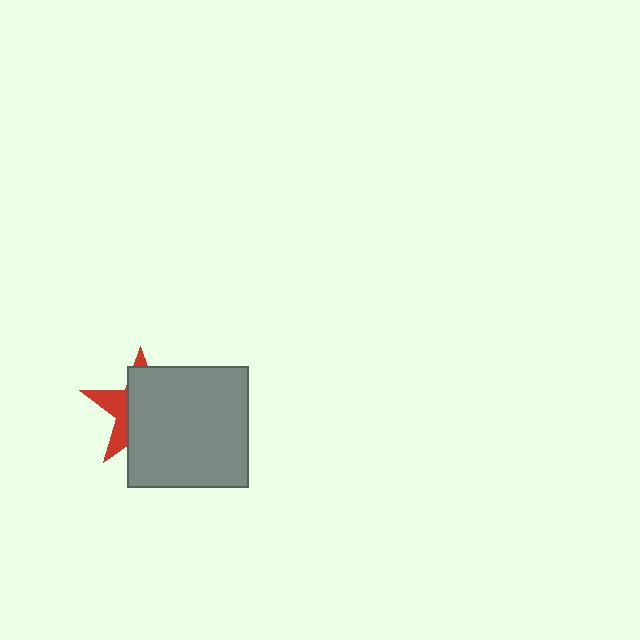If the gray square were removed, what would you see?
You would see the complete red star.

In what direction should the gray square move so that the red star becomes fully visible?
The gray square should move right. That is the shortest direction to clear the overlap and leave the red star fully visible.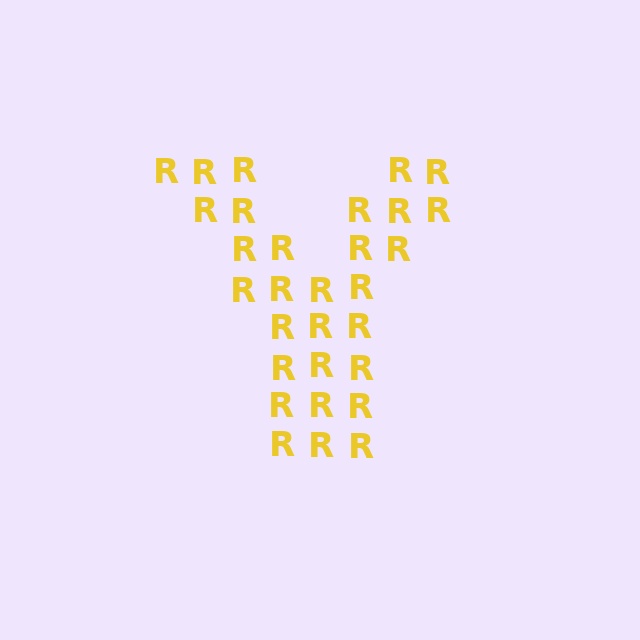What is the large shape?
The large shape is the letter Y.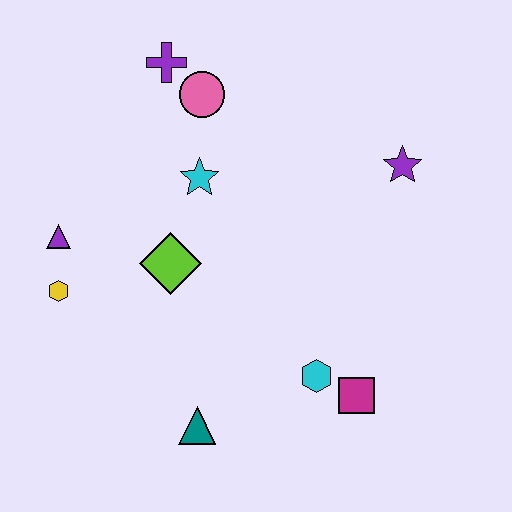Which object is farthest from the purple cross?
The magenta square is farthest from the purple cross.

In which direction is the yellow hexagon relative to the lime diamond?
The yellow hexagon is to the left of the lime diamond.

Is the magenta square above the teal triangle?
Yes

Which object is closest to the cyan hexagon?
The magenta square is closest to the cyan hexagon.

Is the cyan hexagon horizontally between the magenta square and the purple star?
No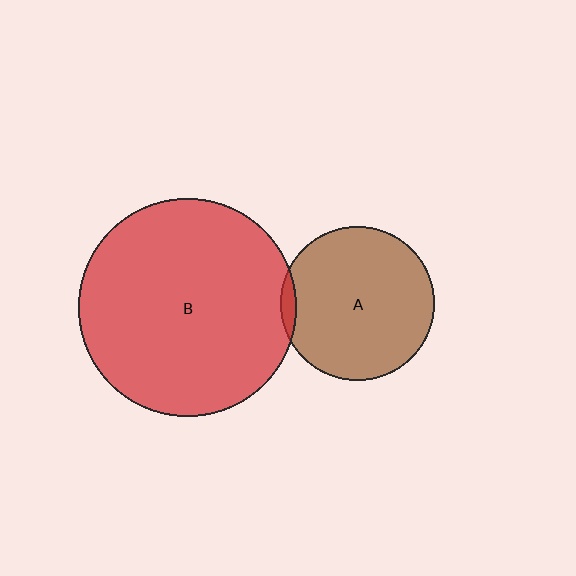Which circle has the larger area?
Circle B (red).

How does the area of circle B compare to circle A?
Approximately 2.0 times.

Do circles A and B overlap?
Yes.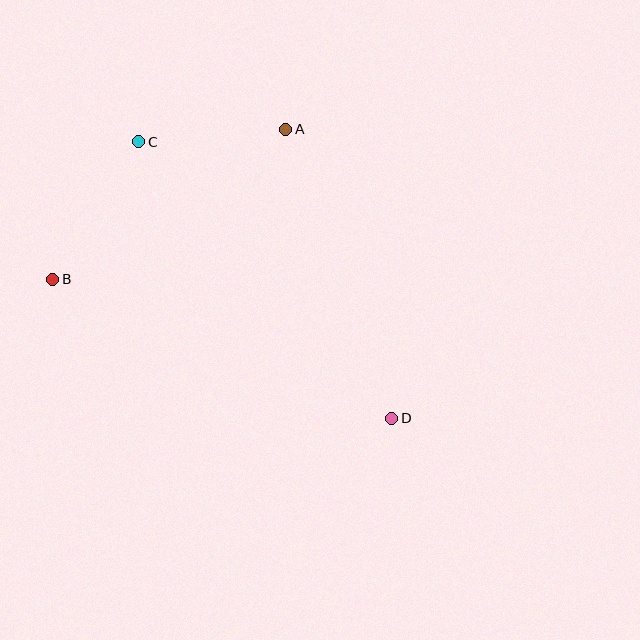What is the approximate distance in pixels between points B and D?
The distance between B and D is approximately 366 pixels.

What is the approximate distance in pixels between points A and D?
The distance between A and D is approximately 308 pixels.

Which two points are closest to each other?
Points A and C are closest to each other.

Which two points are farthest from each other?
Points C and D are farthest from each other.